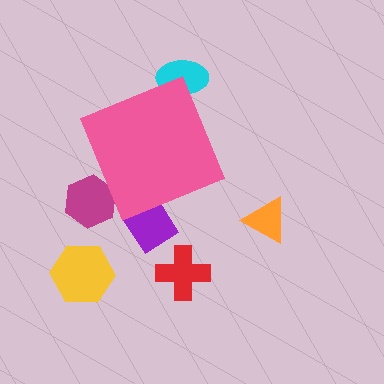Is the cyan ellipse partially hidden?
Yes, the cyan ellipse is partially hidden behind the pink diamond.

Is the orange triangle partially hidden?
No, the orange triangle is fully visible.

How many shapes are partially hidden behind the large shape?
3 shapes are partially hidden.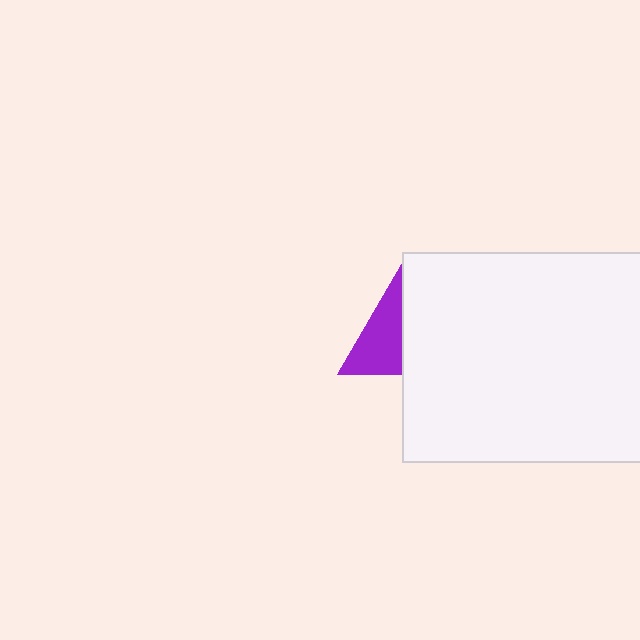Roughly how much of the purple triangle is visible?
About half of it is visible (roughly 50%).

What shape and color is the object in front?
The object in front is a white rectangle.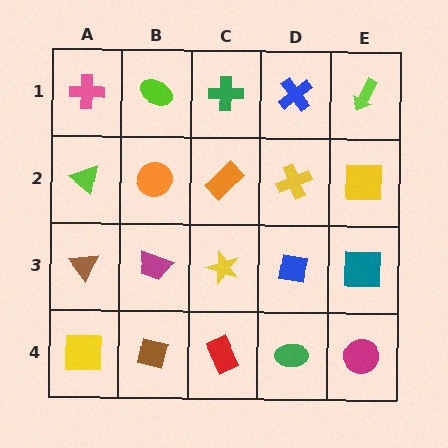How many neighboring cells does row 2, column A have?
3.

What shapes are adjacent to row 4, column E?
A teal square (row 3, column E), a green ellipse (row 4, column D).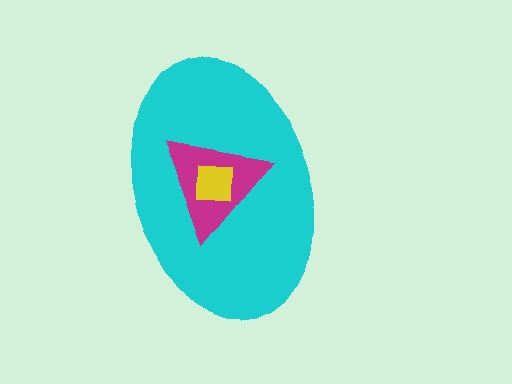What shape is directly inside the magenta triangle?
The yellow square.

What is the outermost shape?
The cyan ellipse.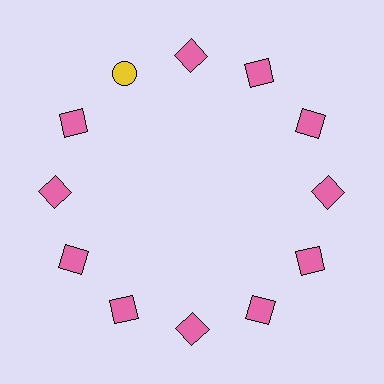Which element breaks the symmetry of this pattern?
The yellow circle at roughly the 11 o'clock position breaks the symmetry. All other shapes are pink squares.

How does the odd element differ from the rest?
It differs in both color (yellow instead of pink) and shape (circle instead of square).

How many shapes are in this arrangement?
There are 12 shapes arranged in a ring pattern.